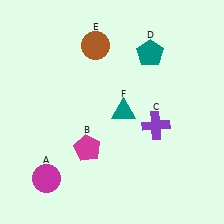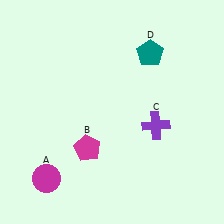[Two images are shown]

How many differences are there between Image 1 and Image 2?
There are 2 differences between the two images.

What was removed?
The teal triangle (F), the brown circle (E) were removed in Image 2.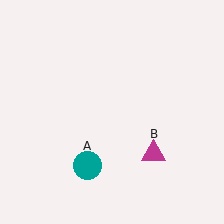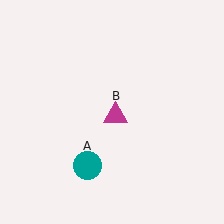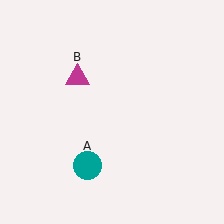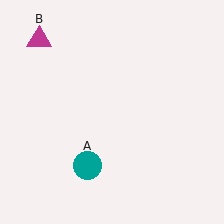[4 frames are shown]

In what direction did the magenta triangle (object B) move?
The magenta triangle (object B) moved up and to the left.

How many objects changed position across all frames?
1 object changed position: magenta triangle (object B).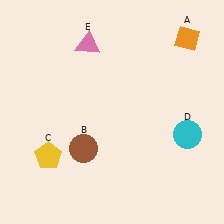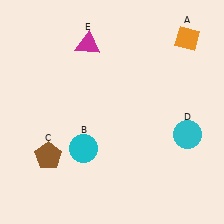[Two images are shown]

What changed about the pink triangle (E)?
In Image 1, E is pink. In Image 2, it changed to magenta.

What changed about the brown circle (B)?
In Image 1, B is brown. In Image 2, it changed to cyan.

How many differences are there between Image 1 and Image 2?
There are 3 differences between the two images.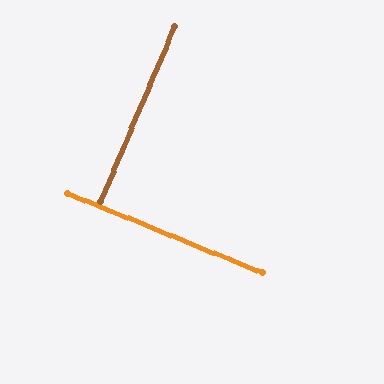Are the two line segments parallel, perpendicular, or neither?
Perpendicular — they meet at approximately 89°.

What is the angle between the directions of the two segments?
Approximately 89 degrees.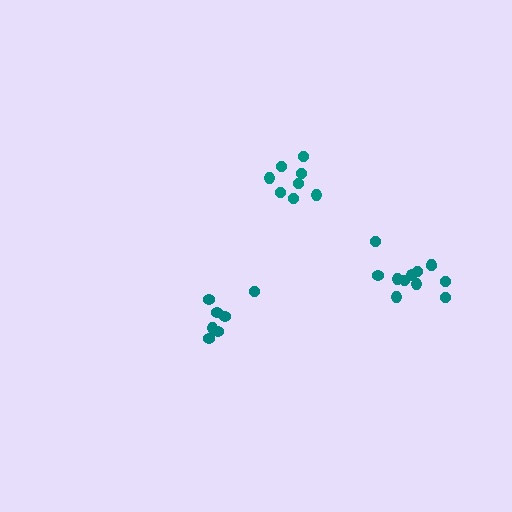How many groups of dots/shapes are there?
There are 3 groups.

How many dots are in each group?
Group 1: 7 dots, Group 2: 8 dots, Group 3: 12 dots (27 total).